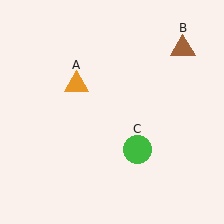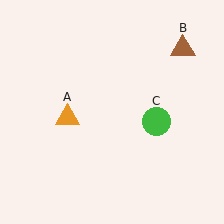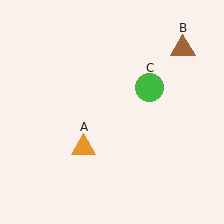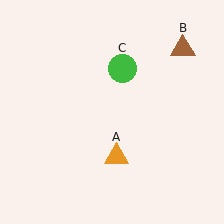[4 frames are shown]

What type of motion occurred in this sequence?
The orange triangle (object A), green circle (object C) rotated counterclockwise around the center of the scene.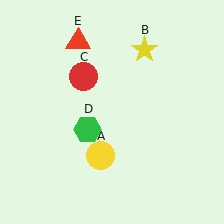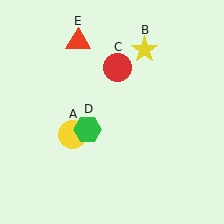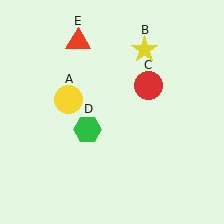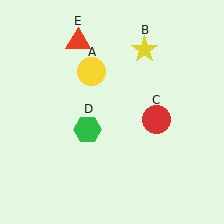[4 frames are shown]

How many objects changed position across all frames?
2 objects changed position: yellow circle (object A), red circle (object C).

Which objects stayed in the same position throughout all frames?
Yellow star (object B) and green hexagon (object D) and red triangle (object E) remained stationary.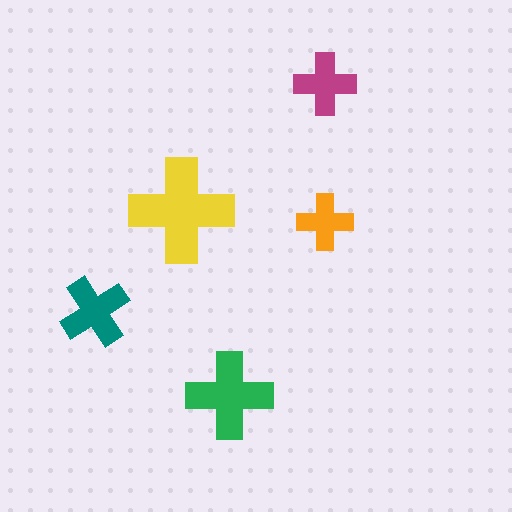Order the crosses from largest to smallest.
the yellow one, the green one, the teal one, the magenta one, the orange one.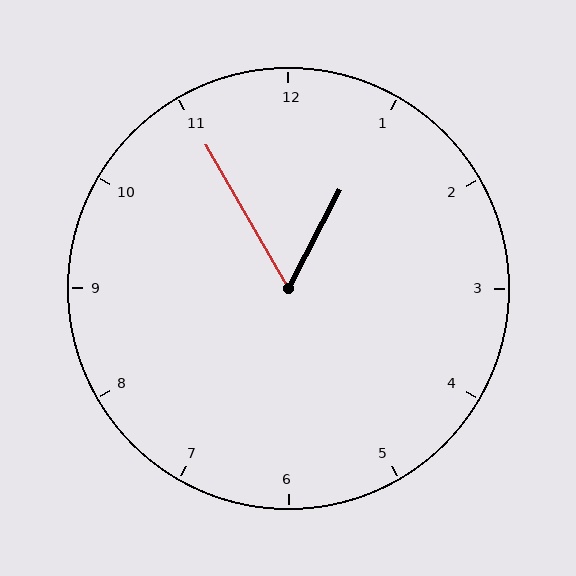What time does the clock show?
12:55.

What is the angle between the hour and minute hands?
Approximately 58 degrees.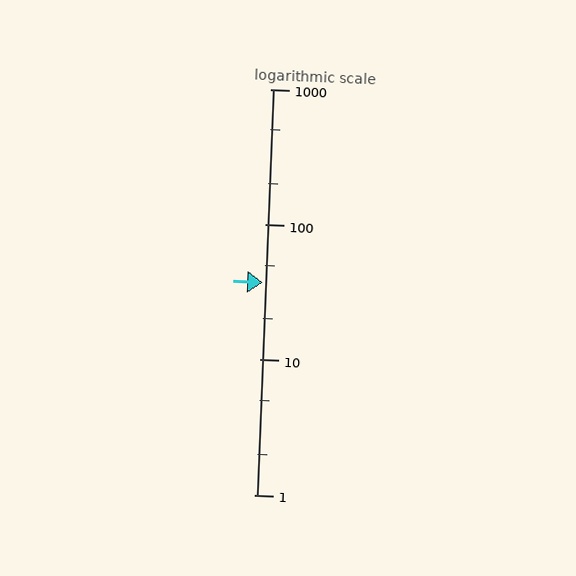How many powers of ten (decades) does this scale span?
The scale spans 3 decades, from 1 to 1000.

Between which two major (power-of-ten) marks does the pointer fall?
The pointer is between 10 and 100.